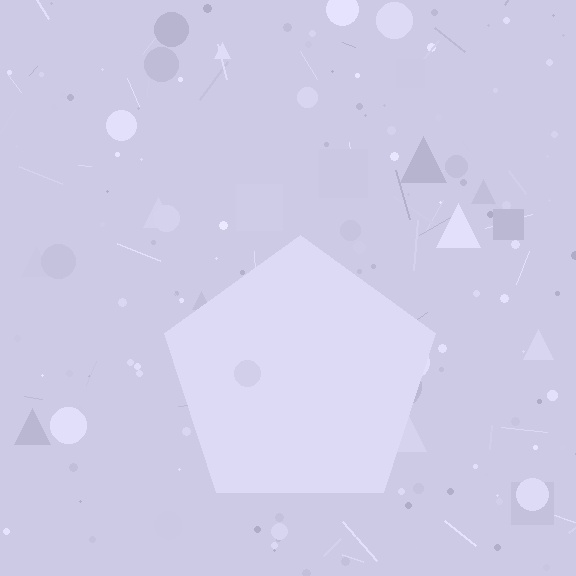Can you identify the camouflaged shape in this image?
The camouflaged shape is a pentagon.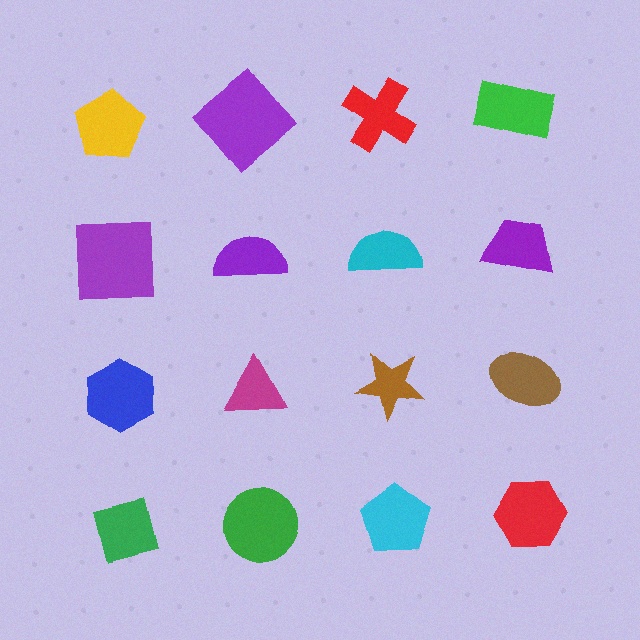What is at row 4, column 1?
A green square.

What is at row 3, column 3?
A brown star.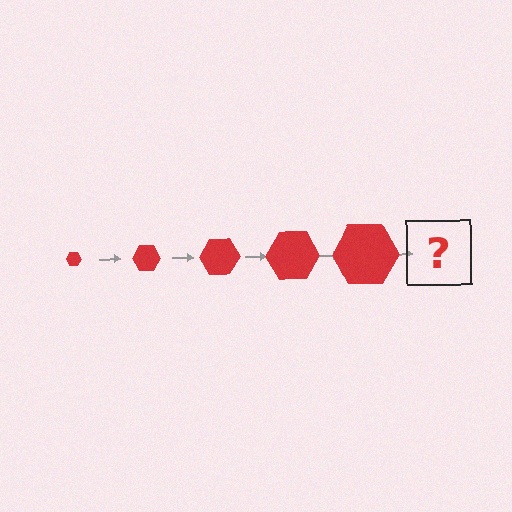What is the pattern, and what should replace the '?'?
The pattern is that the hexagon gets progressively larger each step. The '?' should be a red hexagon, larger than the previous one.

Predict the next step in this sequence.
The next step is a red hexagon, larger than the previous one.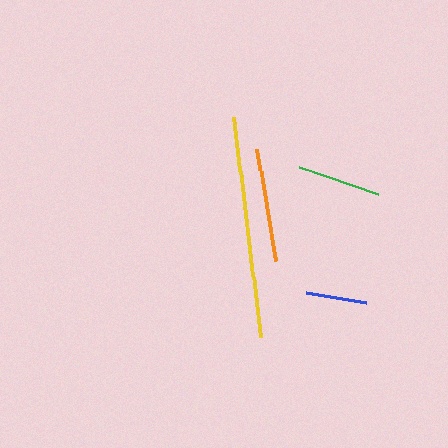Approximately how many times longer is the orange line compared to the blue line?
The orange line is approximately 1.9 times the length of the blue line.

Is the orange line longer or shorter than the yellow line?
The yellow line is longer than the orange line.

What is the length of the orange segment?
The orange segment is approximately 114 pixels long.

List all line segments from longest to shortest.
From longest to shortest: yellow, orange, green, blue.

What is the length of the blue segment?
The blue segment is approximately 61 pixels long.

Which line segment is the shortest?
The blue line is the shortest at approximately 61 pixels.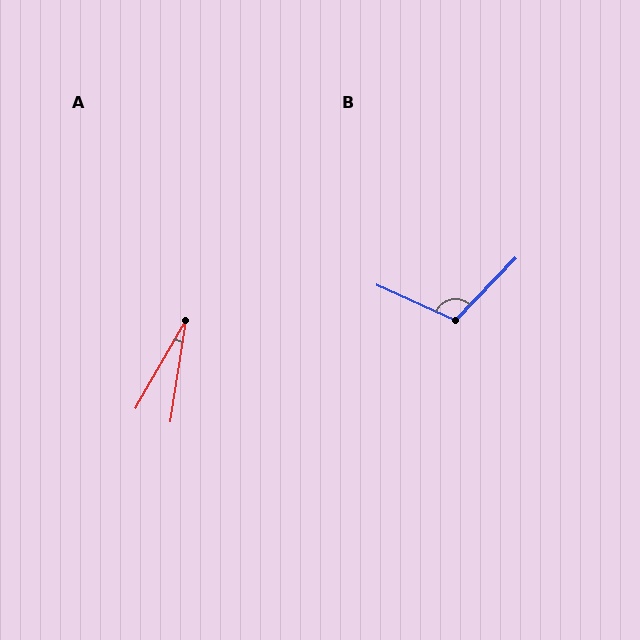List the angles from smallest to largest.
A (21°), B (110°).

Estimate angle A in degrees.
Approximately 21 degrees.